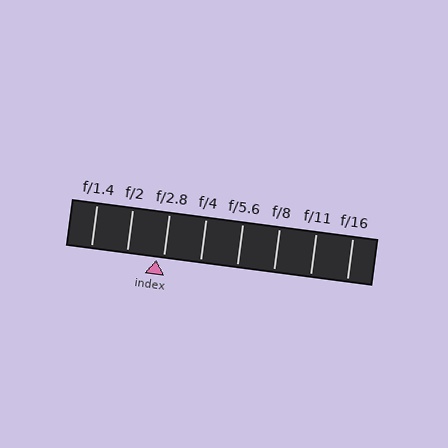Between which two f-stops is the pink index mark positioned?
The index mark is between f/2 and f/2.8.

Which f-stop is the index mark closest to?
The index mark is closest to f/2.8.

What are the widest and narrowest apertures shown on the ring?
The widest aperture shown is f/1.4 and the narrowest is f/16.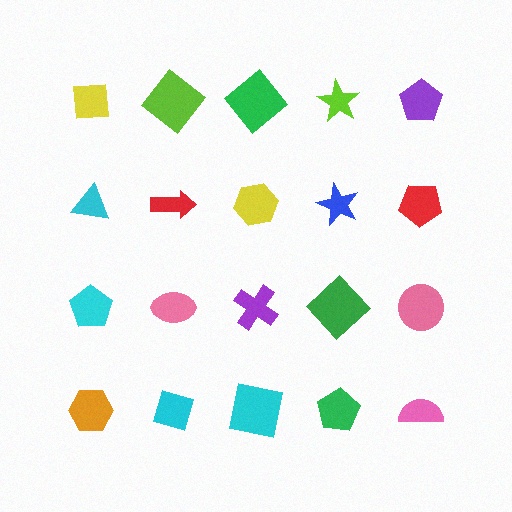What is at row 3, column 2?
A pink ellipse.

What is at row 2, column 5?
A red pentagon.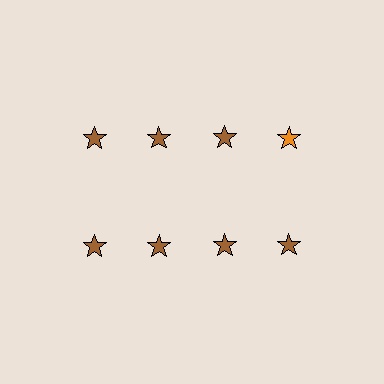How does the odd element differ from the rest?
It has a different color: orange instead of brown.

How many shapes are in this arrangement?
There are 8 shapes arranged in a grid pattern.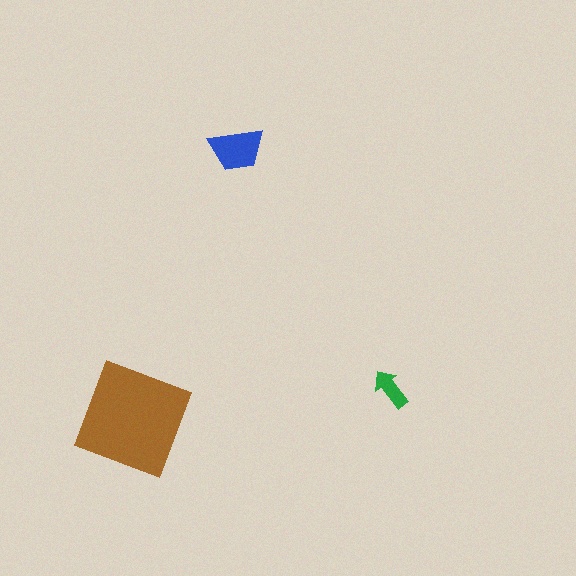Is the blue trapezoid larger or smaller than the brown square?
Smaller.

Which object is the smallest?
The green arrow.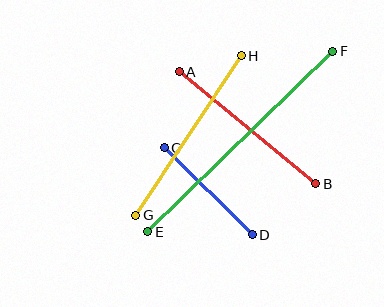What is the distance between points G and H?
The distance is approximately 191 pixels.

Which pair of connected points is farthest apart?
Points E and F are farthest apart.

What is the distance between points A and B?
The distance is approximately 177 pixels.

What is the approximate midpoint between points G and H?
The midpoint is at approximately (188, 135) pixels.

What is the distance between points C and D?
The distance is approximately 124 pixels.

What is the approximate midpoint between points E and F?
The midpoint is at approximately (240, 141) pixels.